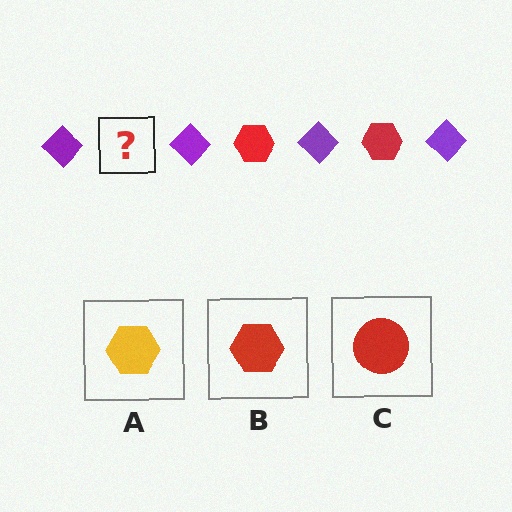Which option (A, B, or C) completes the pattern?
B.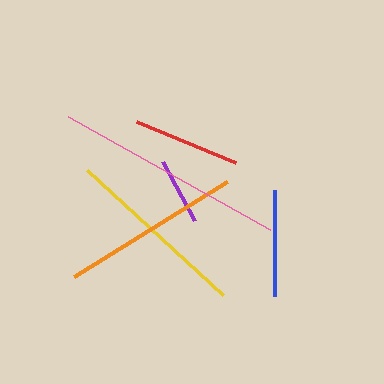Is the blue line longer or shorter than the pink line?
The pink line is longer than the blue line.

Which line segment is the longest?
The pink line is the longest at approximately 232 pixels.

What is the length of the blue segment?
The blue segment is approximately 106 pixels long.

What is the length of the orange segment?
The orange segment is approximately 180 pixels long.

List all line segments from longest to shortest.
From longest to shortest: pink, yellow, orange, red, blue, purple.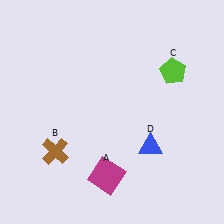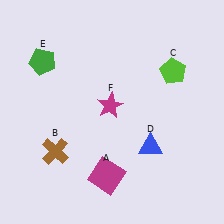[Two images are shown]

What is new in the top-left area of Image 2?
A magenta star (F) was added in the top-left area of Image 2.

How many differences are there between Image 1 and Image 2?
There are 2 differences between the two images.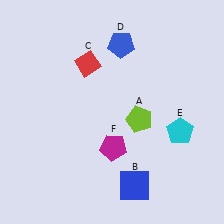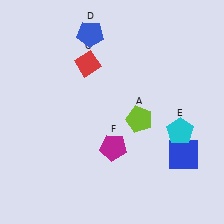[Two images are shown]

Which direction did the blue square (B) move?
The blue square (B) moved right.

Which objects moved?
The objects that moved are: the blue square (B), the blue pentagon (D).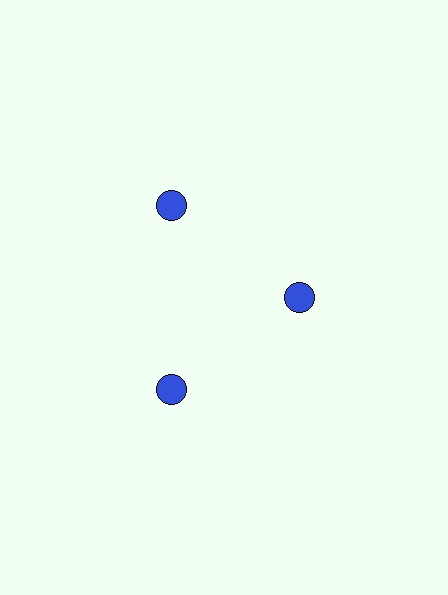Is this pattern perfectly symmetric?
No. The 3 blue circles are arranged in a ring, but one element near the 3 o'clock position is pulled inward toward the center, breaking the 3-fold rotational symmetry.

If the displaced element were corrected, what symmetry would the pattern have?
It would have 3-fold rotational symmetry — the pattern would map onto itself every 120 degrees.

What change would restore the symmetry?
The symmetry would be restored by moving it outward, back onto the ring so that all 3 circles sit at equal angles and equal distance from the center.